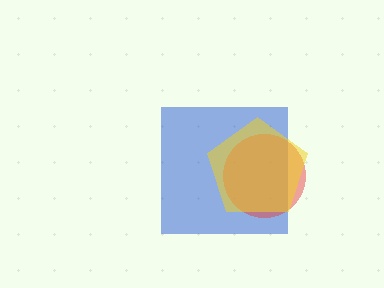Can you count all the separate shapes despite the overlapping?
Yes, there are 3 separate shapes.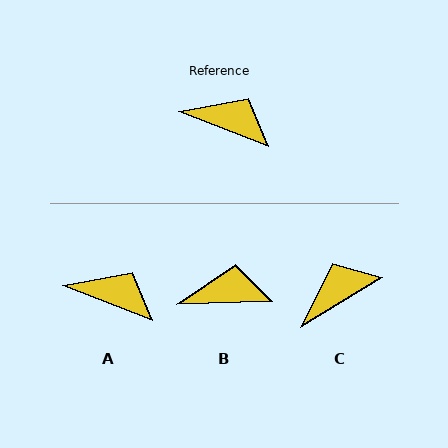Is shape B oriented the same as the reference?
No, it is off by about 23 degrees.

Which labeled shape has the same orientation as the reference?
A.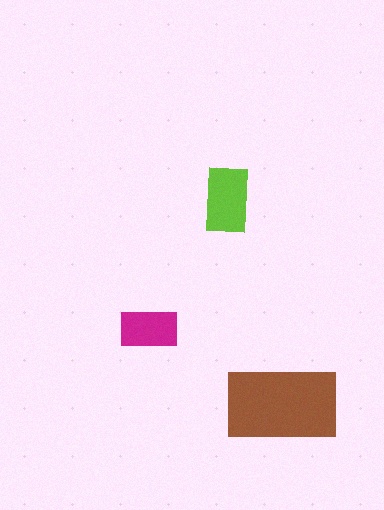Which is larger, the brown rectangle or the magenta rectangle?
The brown one.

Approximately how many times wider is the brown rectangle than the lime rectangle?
About 1.5 times wider.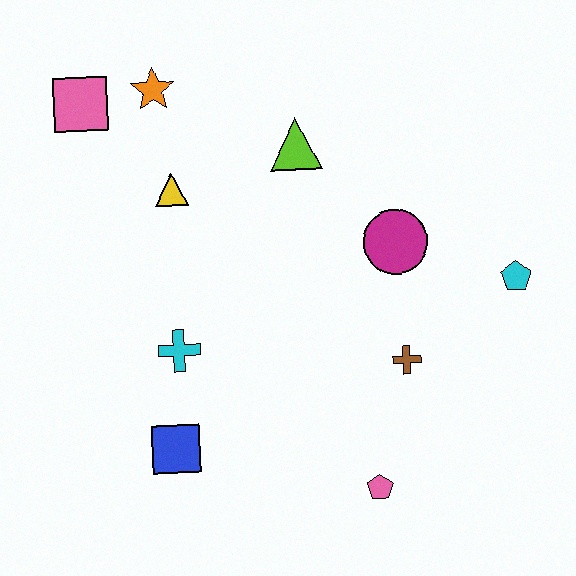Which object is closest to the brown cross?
The magenta circle is closest to the brown cross.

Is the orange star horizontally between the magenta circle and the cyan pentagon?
No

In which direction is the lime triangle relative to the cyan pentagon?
The lime triangle is to the left of the cyan pentagon.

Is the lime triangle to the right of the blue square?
Yes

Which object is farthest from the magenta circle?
The pink square is farthest from the magenta circle.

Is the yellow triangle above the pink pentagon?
Yes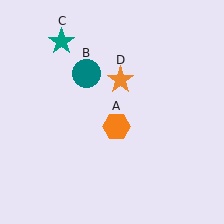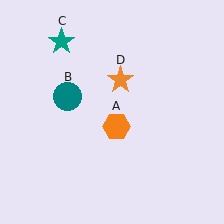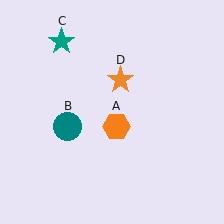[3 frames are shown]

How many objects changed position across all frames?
1 object changed position: teal circle (object B).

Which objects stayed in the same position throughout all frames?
Orange hexagon (object A) and teal star (object C) and orange star (object D) remained stationary.